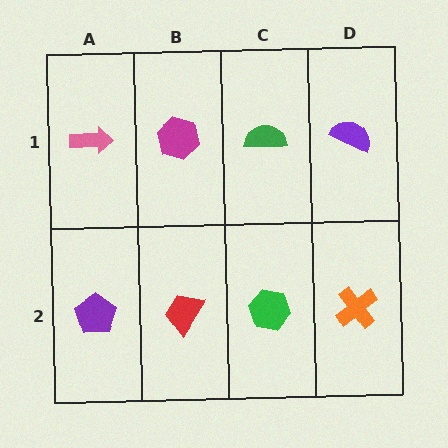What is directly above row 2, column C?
A green semicircle.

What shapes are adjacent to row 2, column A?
A pink arrow (row 1, column A), a red trapezoid (row 2, column B).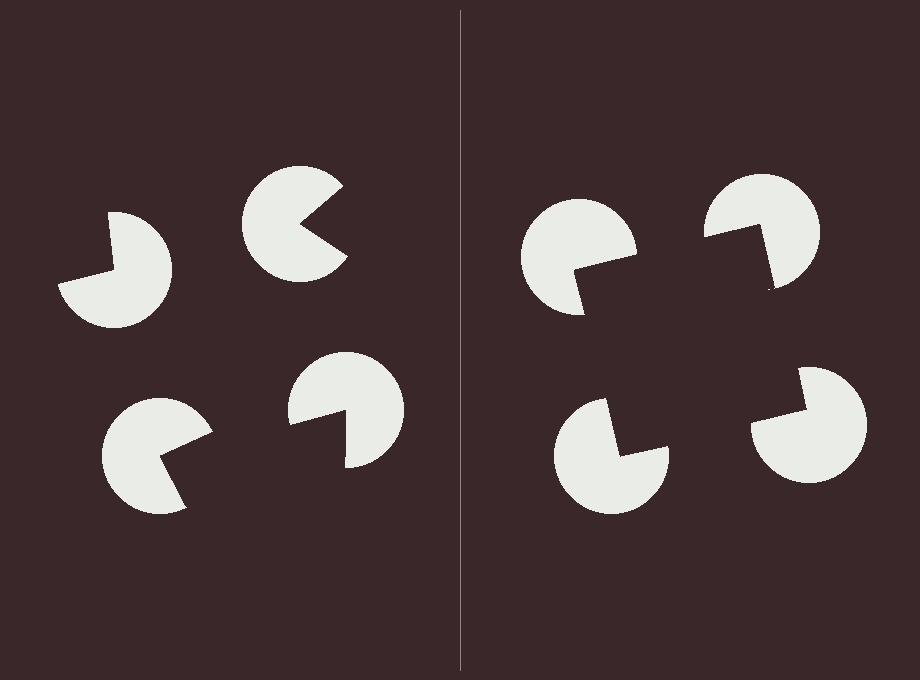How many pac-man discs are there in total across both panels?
8 — 4 on each side.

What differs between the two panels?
The pac-man discs are positioned identically on both sides; only the wedge orientations differ. On the right they align to a square; on the left they are misaligned.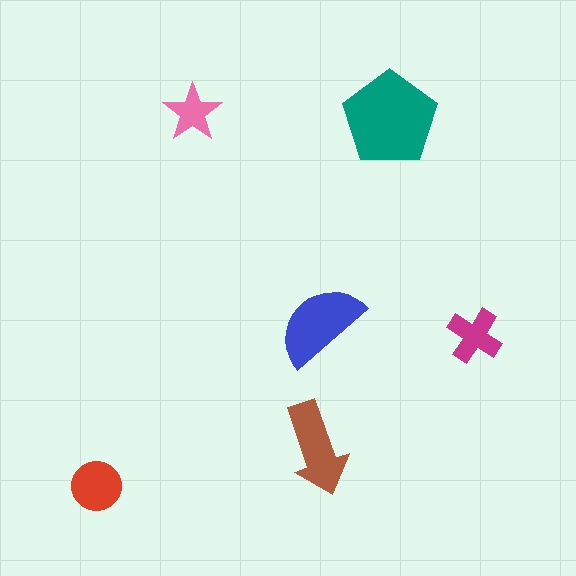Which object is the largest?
The teal pentagon.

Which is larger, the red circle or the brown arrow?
The brown arrow.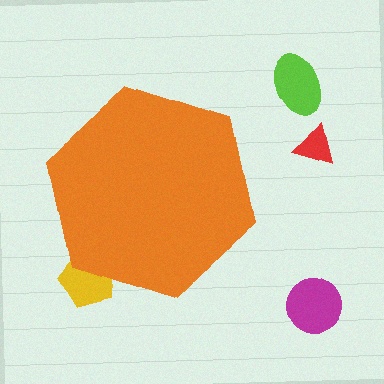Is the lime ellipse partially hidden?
No, the lime ellipse is fully visible.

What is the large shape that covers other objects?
An orange hexagon.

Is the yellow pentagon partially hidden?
Yes, the yellow pentagon is partially hidden behind the orange hexagon.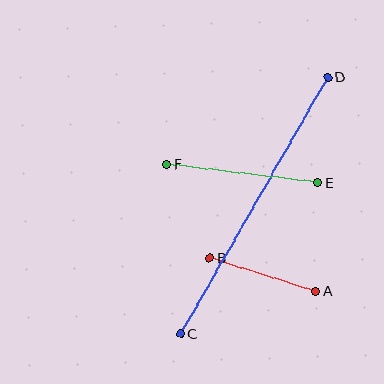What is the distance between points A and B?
The distance is approximately 111 pixels.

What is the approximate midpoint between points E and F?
The midpoint is at approximately (242, 174) pixels.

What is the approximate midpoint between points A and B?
The midpoint is at approximately (263, 275) pixels.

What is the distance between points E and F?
The distance is approximately 152 pixels.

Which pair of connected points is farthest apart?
Points C and D are farthest apart.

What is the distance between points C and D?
The distance is approximately 296 pixels.